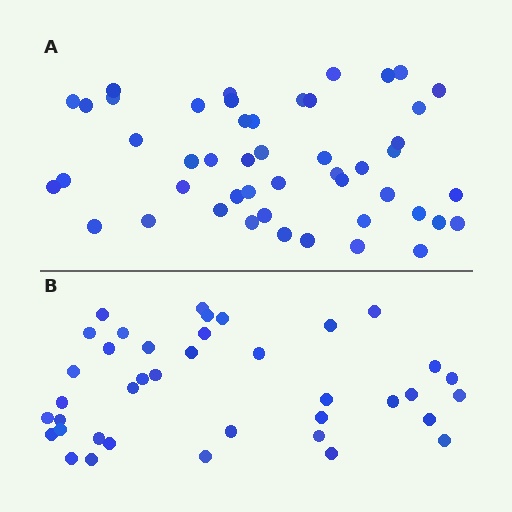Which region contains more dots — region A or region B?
Region A (the top region) has more dots.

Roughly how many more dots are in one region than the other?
Region A has roughly 8 or so more dots than region B.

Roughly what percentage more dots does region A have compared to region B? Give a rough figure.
About 25% more.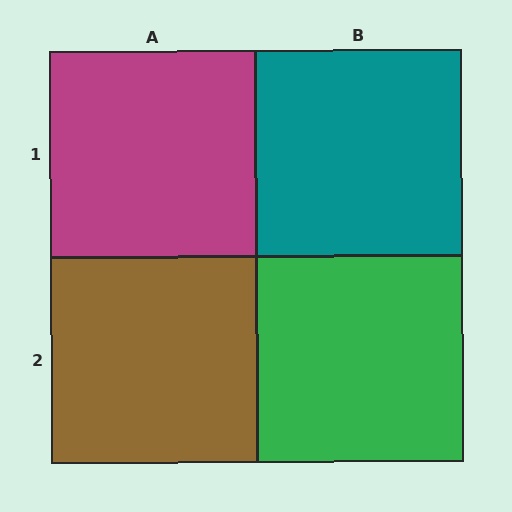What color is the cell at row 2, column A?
Brown.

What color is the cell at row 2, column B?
Green.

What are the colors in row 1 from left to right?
Magenta, teal.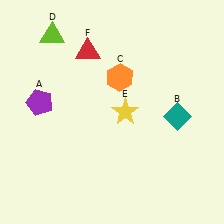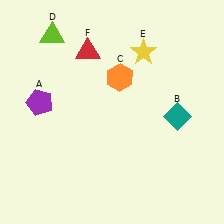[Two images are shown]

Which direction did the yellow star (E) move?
The yellow star (E) moved up.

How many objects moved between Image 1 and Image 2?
1 object moved between the two images.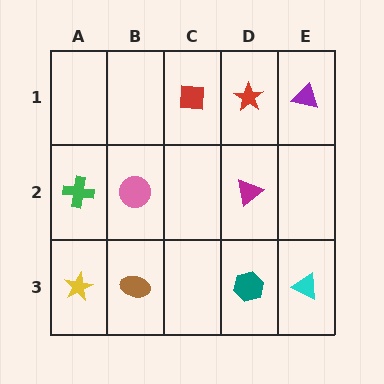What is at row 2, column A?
A green cross.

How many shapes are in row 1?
3 shapes.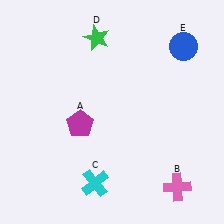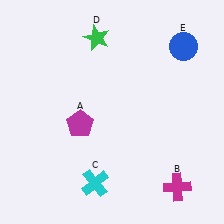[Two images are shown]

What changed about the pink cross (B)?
In Image 1, B is pink. In Image 2, it changed to magenta.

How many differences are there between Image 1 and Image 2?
There is 1 difference between the two images.